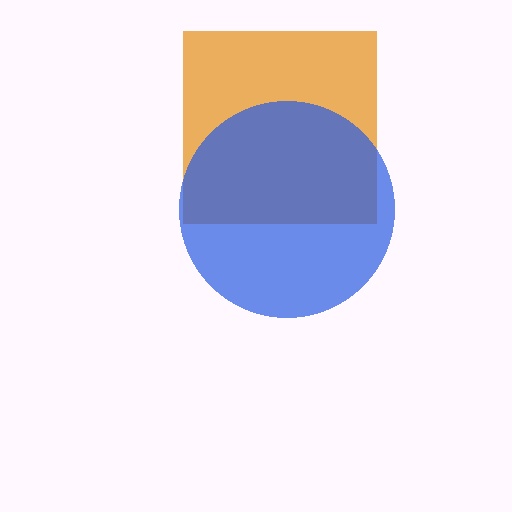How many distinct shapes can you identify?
There are 2 distinct shapes: an orange square, a blue circle.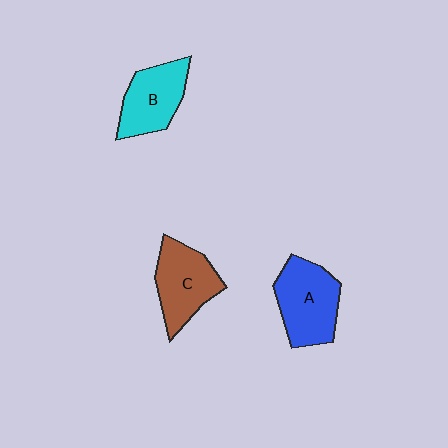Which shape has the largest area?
Shape A (blue).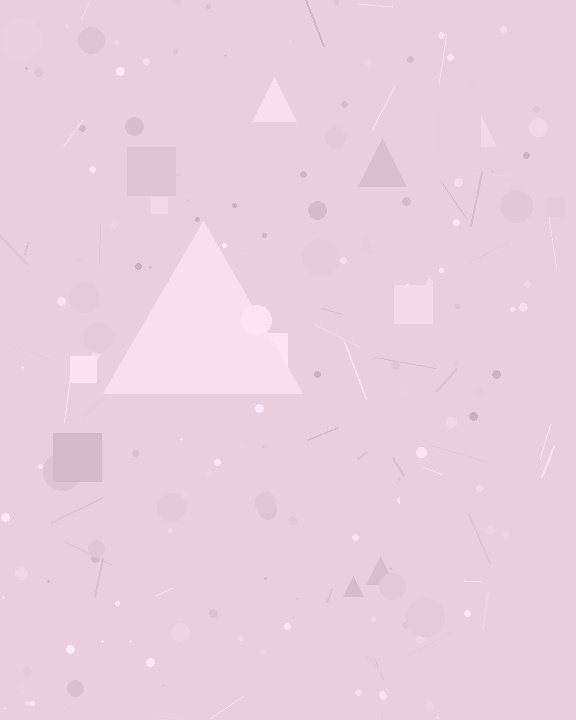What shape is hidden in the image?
A triangle is hidden in the image.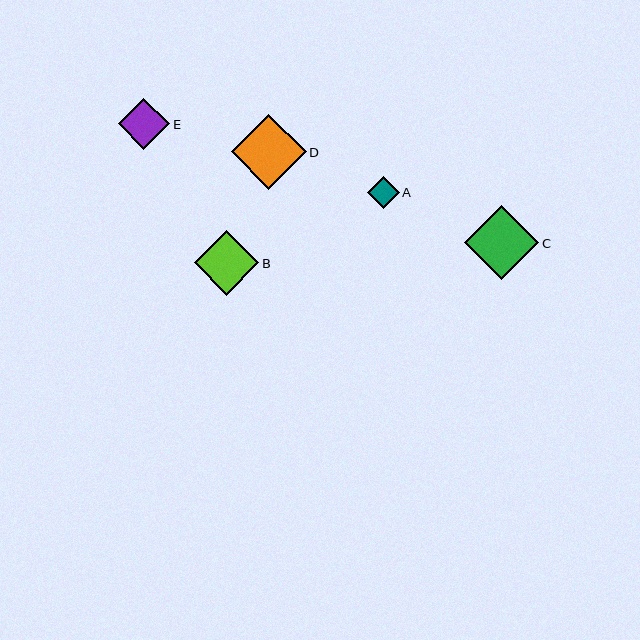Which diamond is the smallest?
Diamond A is the smallest with a size of approximately 32 pixels.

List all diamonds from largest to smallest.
From largest to smallest: D, C, B, E, A.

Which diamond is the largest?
Diamond D is the largest with a size of approximately 75 pixels.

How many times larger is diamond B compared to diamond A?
Diamond B is approximately 2.0 times the size of diamond A.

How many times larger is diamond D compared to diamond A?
Diamond D is approximately 2.3 times the size of diamond A.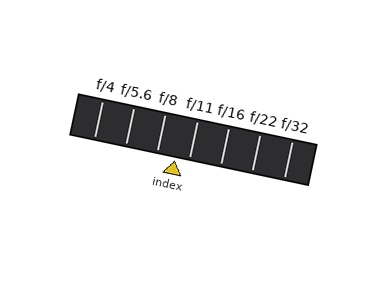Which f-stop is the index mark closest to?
The index mark is closest to f/11.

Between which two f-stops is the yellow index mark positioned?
The index mark is between f/8 and f/11.